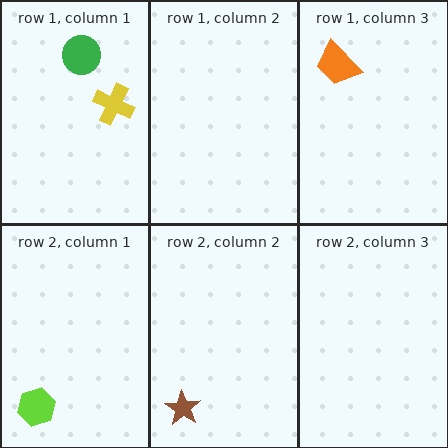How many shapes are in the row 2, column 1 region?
1.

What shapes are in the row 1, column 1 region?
The yellow cross, the green circle.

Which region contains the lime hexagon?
The row 2, column 1 region.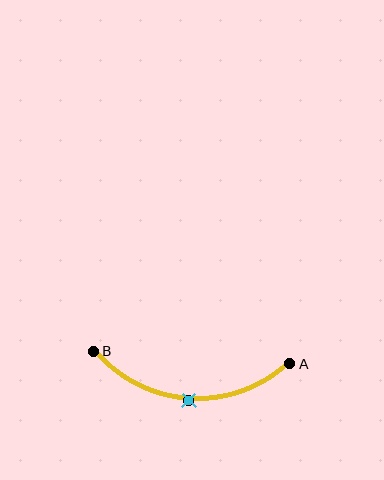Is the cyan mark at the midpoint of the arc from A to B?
Yes. The cyan mark lies on the arc at equal arc-length from both A and B — it is the arc midpoint.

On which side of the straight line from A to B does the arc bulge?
The arc bulges below the straight line connecting A and B.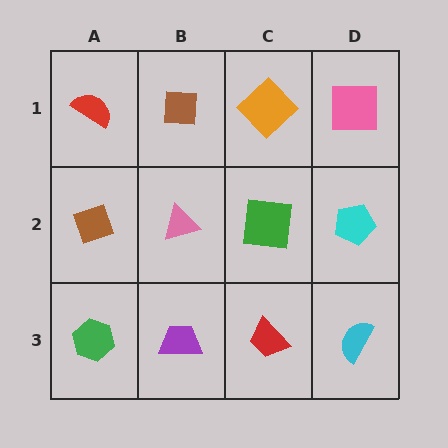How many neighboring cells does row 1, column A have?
2.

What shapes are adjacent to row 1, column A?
A brown diamond (row 2, column A), a brown square (row 1, column B).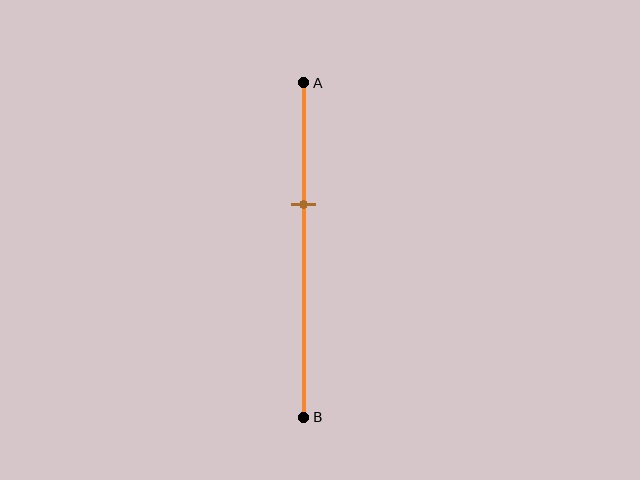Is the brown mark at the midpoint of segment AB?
No, the mark is at about 35% from A, not at the 50% midpoint.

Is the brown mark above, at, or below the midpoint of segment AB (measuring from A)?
The brown mark is above the midpoint of segment AB.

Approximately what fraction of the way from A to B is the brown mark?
The brown mark is approximately 35% of the way from A to B.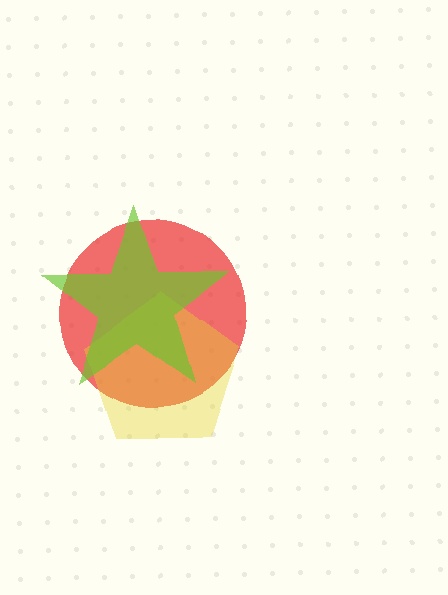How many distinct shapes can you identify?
There are 3 distinct shapes: a red circle, a yellow pentagon, a lime star.